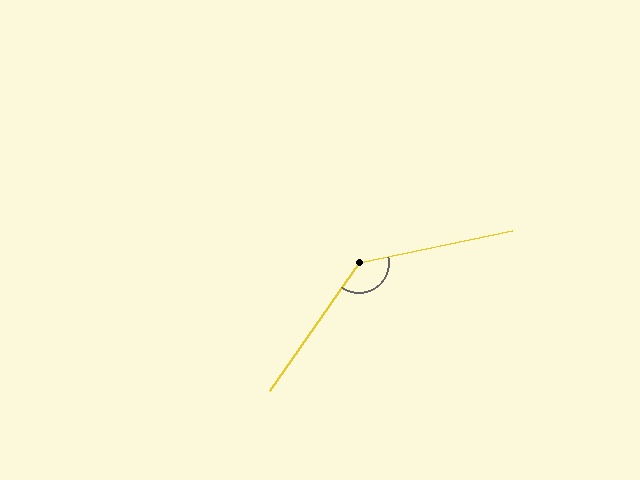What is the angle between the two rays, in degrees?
Approximately 137 degrees.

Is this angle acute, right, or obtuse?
It is obtuse.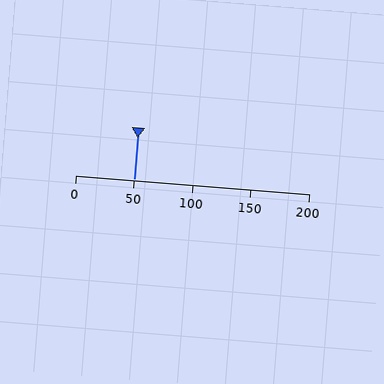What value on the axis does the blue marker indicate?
The marker indicates approximately 50.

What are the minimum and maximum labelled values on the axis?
The axis runs from 0 to 200.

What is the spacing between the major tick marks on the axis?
The major ticks are spaced 50 apart.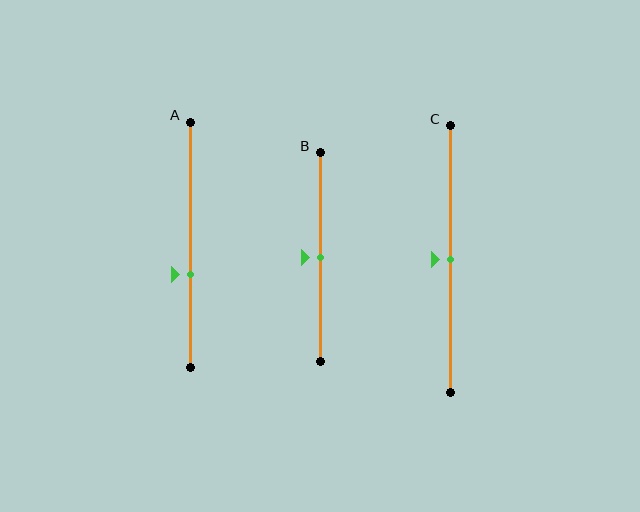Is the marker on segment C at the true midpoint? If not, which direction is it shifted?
Yes, the marker on segment C is at the true midpoint.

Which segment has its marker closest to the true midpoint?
Segment B has its marker closest to the true midpoint.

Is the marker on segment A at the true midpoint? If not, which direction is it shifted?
No, the marker on segment A is shifted downward by about 12% of the segment length.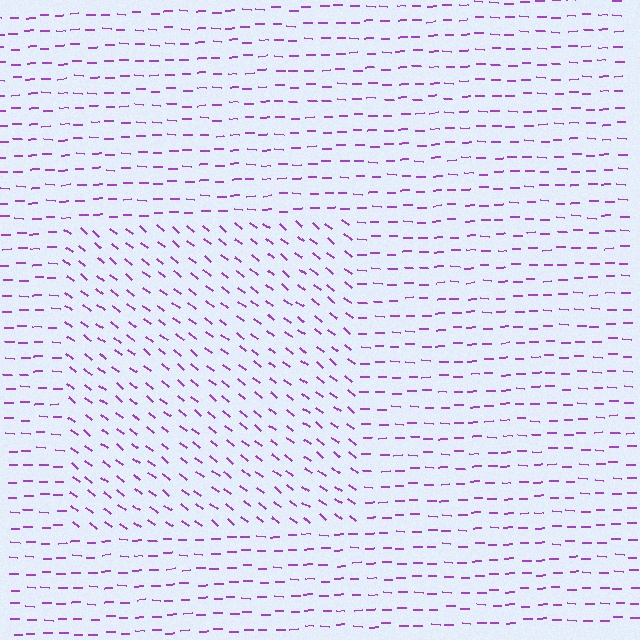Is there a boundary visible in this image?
Yes, there is a texture boundary formed by a change in line orientation.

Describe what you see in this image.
The image is filled with small purple line segments. A rectangle region in the image has lines oriented differently from the surrounding lines, creating a visible texture boundary.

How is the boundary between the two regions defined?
The boundary is defined purely by a change in line orientation (approximately 38 degrees difference). All lines are the same color and thickness.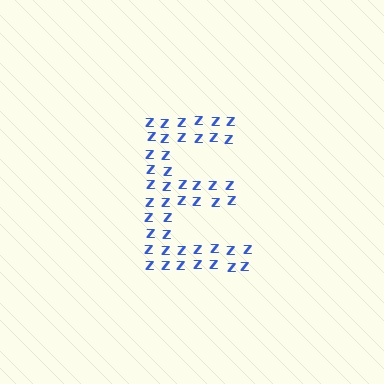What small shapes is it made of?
It is made of small letter Z's.